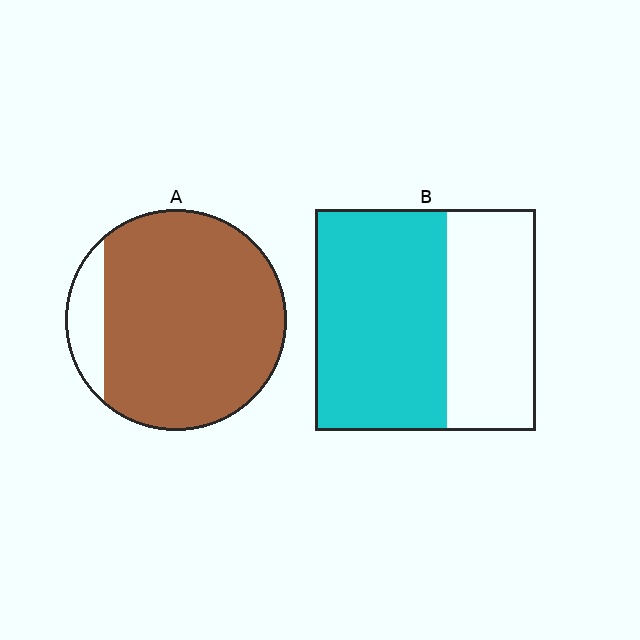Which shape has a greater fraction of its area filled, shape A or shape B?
Shape A.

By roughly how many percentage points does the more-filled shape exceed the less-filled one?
By roughly 30 percentage points (A over B).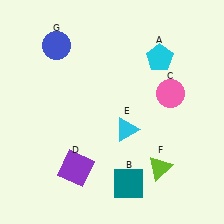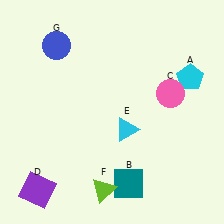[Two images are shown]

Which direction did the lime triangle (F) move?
The lime triangle (F) moved left.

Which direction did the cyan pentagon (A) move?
The cyan pentagon (A) moved right.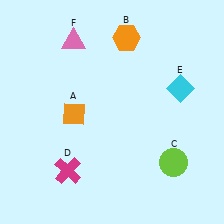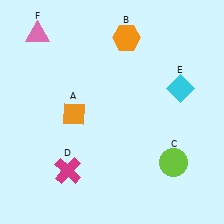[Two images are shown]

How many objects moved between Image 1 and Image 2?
1 object moved between the two images.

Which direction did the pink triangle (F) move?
The pink triangle (F) moved left.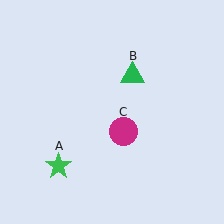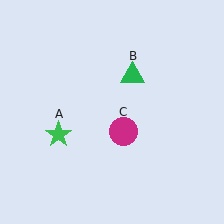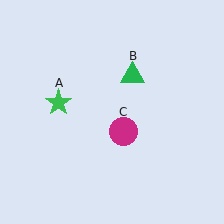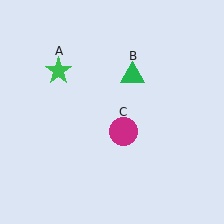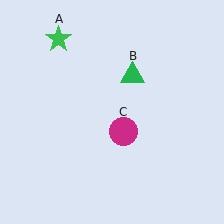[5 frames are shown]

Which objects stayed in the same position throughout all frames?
Green triangle (object B) and magenta circle (object C) remained stationary.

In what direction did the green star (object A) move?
The green star (object A) moved up.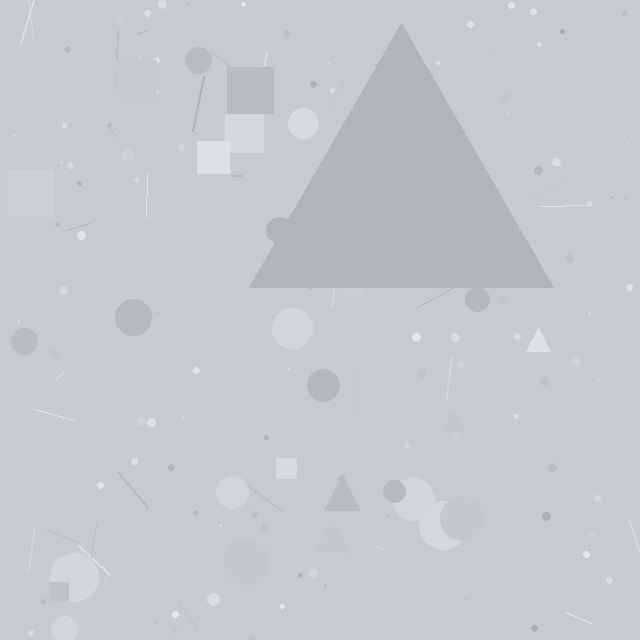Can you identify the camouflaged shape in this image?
The camouflaged shape is a triangle.